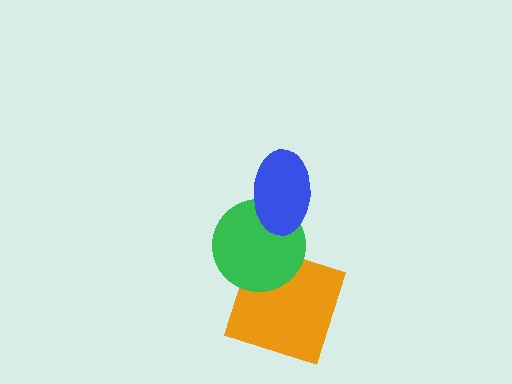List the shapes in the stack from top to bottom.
From top to bottom: the blue ellipse, the green circle, the orange square.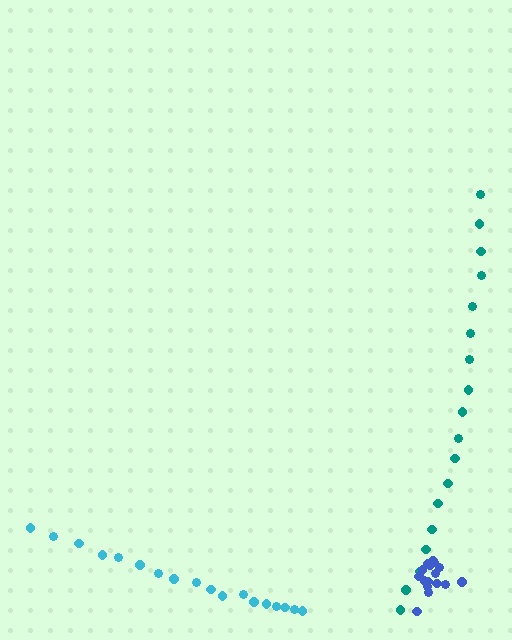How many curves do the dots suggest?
There are 3 distinct paths.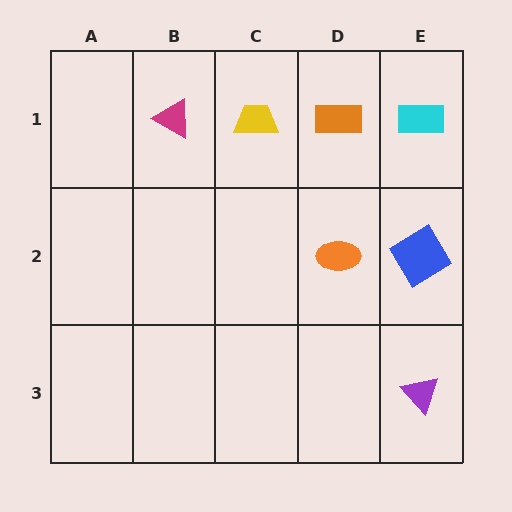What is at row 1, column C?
A yellow trapezoid.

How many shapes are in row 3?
1 shape.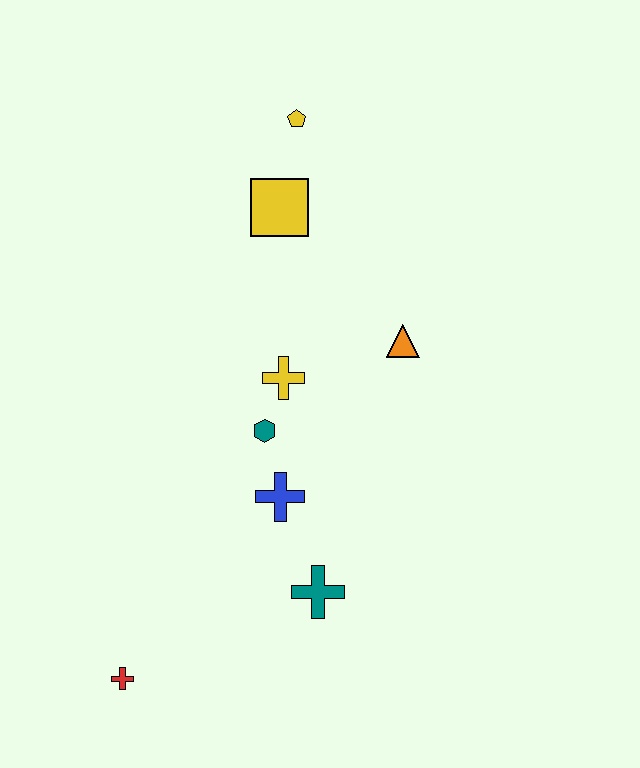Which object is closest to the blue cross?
The teal hexagon is closest to the blue cross.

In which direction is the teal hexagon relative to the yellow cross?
The teal hexagon is below the yellow cross.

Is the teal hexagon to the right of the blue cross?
No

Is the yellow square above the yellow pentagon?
No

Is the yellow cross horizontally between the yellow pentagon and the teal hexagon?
Yes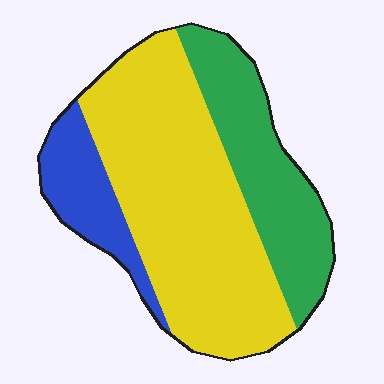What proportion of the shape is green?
Green takes up about one quarter (1/4) of the shape.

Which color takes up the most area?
Yellow, at roughly 60%.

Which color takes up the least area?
Blue, at roughly 15%.